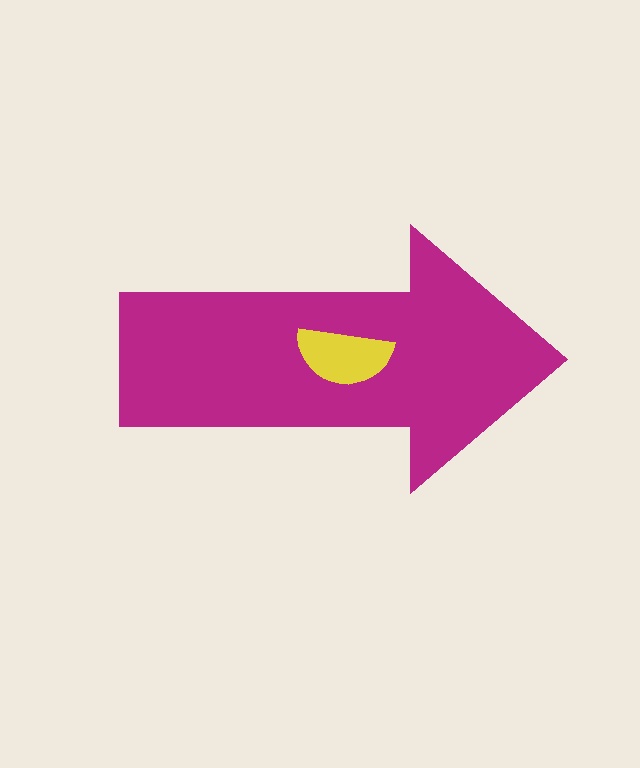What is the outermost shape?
The magenta arrow.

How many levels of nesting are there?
2.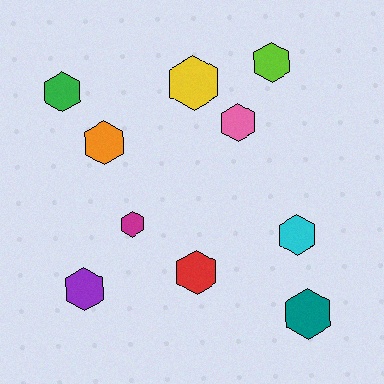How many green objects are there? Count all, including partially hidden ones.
There is 1 green object.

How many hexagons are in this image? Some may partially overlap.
There are 10 hexagons.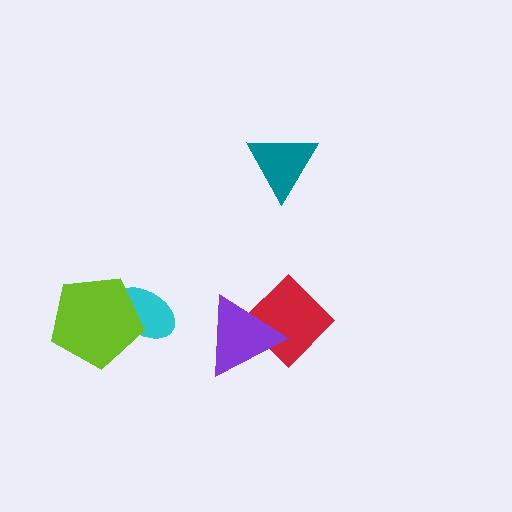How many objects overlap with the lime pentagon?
1 object overlaps with the lime pentagon.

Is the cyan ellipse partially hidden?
Yes, it is partially covered by another shape.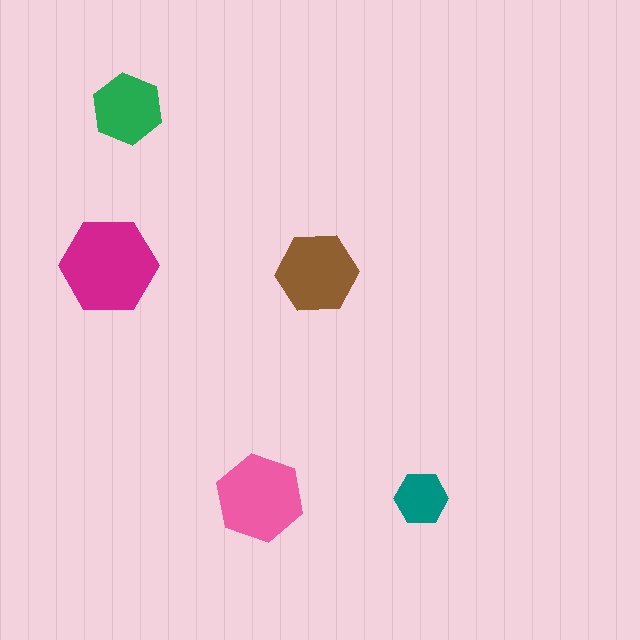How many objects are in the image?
There are 5 objects in the image.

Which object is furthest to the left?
The magenta hexagon is leftmost.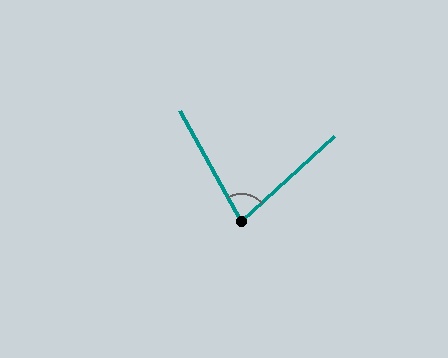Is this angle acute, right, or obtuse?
It is acute.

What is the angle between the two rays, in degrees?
Approximately 76 degrees.